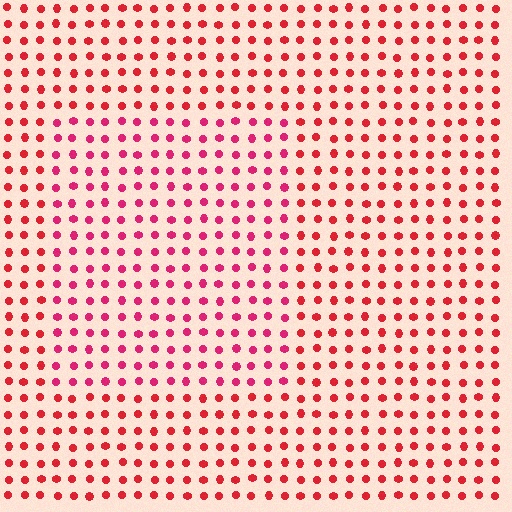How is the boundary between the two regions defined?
The boundary is defined purely by a slight shift in hue (about 22 degrees). Spacing, size, and orientation are identical on both sides.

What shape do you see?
I see a rectangle.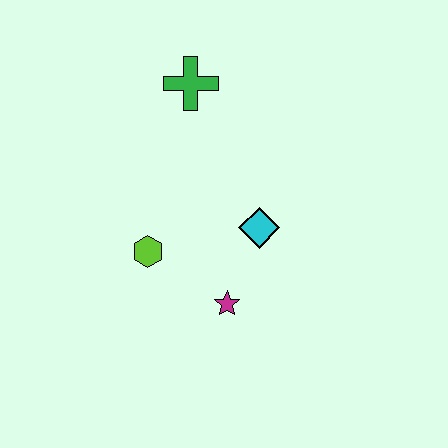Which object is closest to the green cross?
The cyan diamond is closest to the green cross.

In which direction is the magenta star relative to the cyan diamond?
The magenta star is below the cyan diamond.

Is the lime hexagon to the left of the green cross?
Yes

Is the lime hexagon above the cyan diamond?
No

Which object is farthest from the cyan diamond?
The green cross is farthest from the cyan diamond.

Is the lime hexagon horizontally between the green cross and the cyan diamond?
No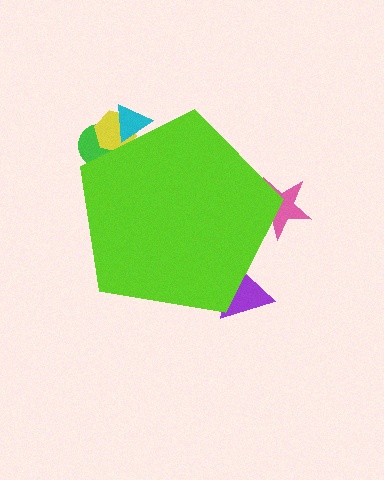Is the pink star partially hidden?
Yes, the pink star is partially hidden behind the lime pentagon.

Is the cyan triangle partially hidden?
Yes, the cyan triangle is partially hidden behind the lime pentagon.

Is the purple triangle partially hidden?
Yes, the purple triangle is partially hidden behind the lime pentagon.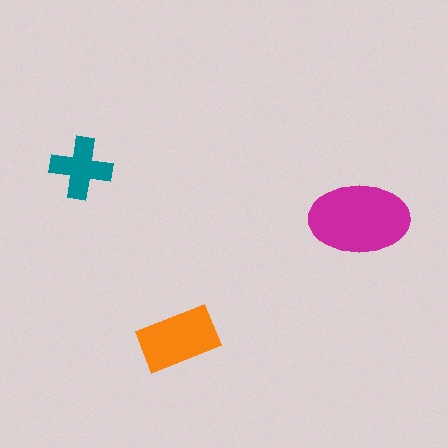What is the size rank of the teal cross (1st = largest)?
3rd.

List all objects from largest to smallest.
The magenta ellipse, the orange rectangle, the teal cross.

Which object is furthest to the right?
The magenta ellipse is rightmost.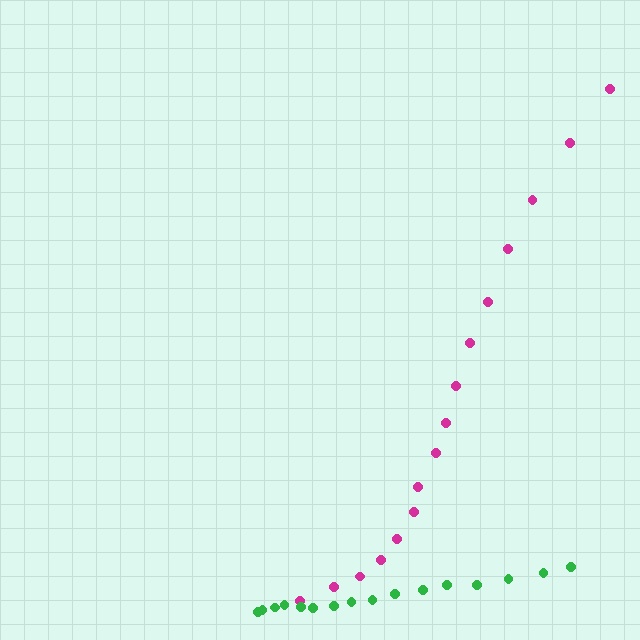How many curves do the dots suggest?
There are 2 distinct paths.